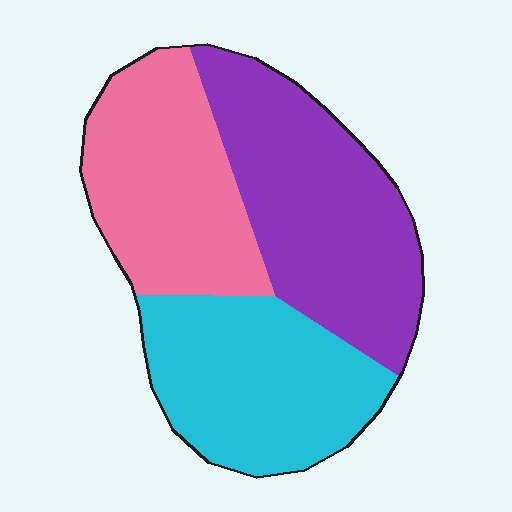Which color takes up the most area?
Purple, at roughly 40%.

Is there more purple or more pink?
Purple.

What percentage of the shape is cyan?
Cyan covers roughly 30% of the shape.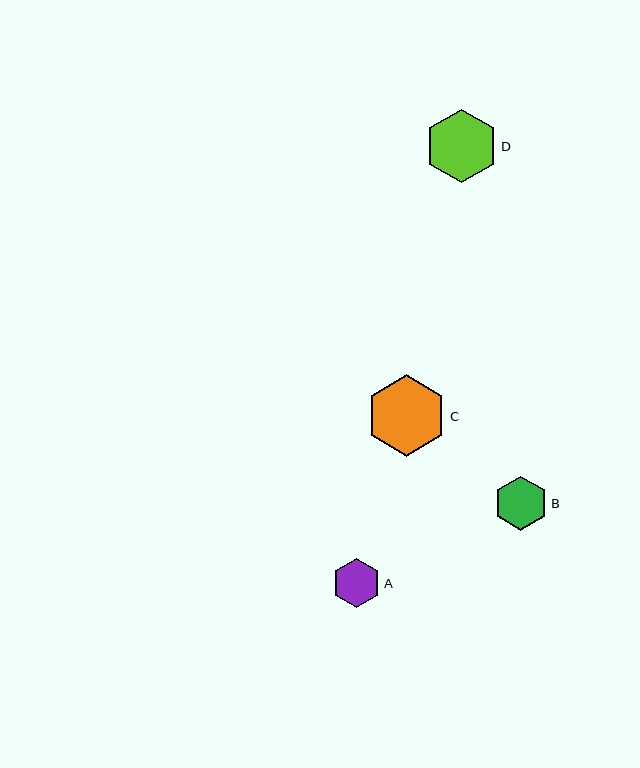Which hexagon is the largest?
Hexagon C is the largest with a size of approximately 81 pixels.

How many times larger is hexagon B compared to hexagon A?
Hexagon B is approximately 1.1 times the size of hexagon A.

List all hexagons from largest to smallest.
From largest to smallest: C, D, B, A.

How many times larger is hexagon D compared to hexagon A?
Hexagon D is approximately 1.5 times the size of hexagon A.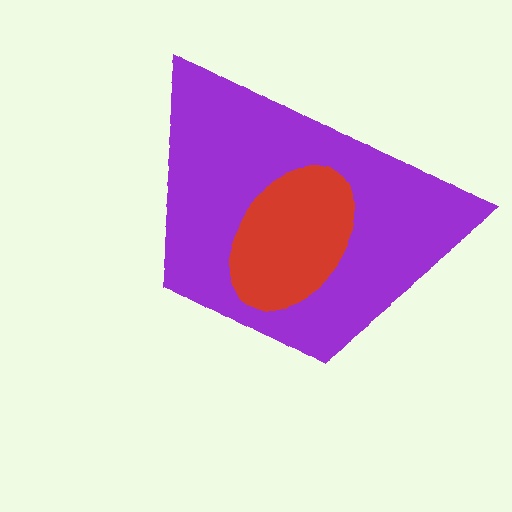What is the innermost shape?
The red ellipse.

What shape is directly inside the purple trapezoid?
The red ellipse.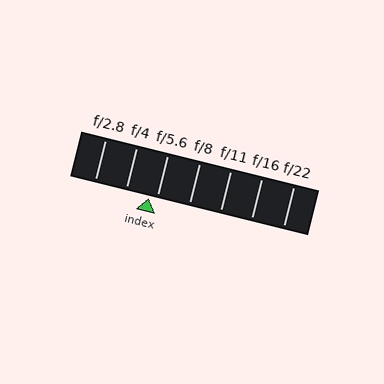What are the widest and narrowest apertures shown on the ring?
The widest aperture shown is f/2.8 and the narrowest is f/22.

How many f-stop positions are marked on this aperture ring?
There are 7 f-stop positions marked.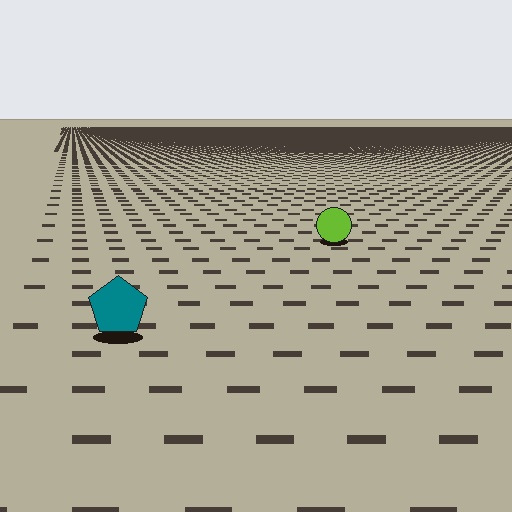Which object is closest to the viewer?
The teal pentagon is closest. The texture marks near it are larger and more spread out.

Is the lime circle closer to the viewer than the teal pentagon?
No. The teal pentagon is closer — you can tell from the texture gradient: the ground texture is coarser near it.